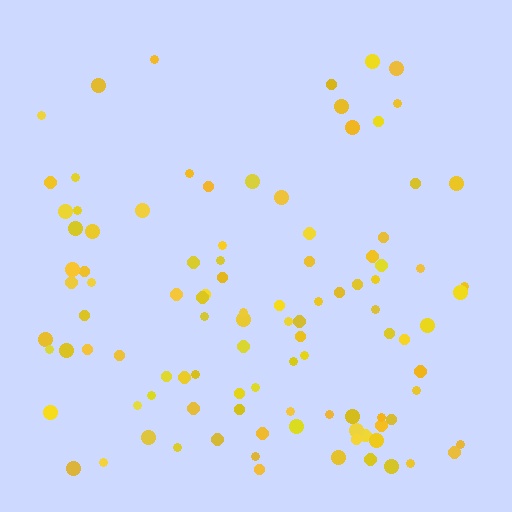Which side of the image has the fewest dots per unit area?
The top.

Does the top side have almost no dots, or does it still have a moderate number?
Still a moderate number, just noticeably fewer than the bottom.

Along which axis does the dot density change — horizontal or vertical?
Vertical.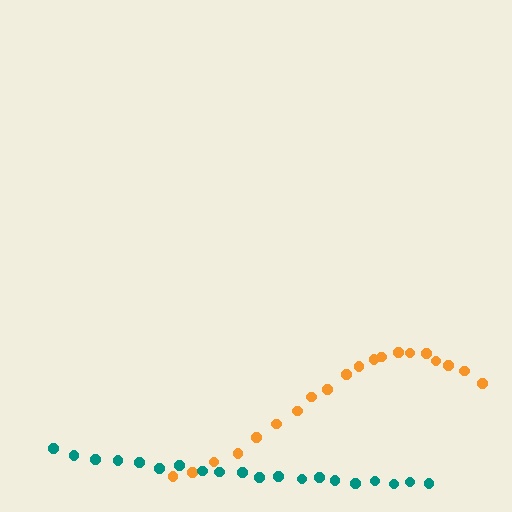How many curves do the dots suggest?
There are 2 distinct paths.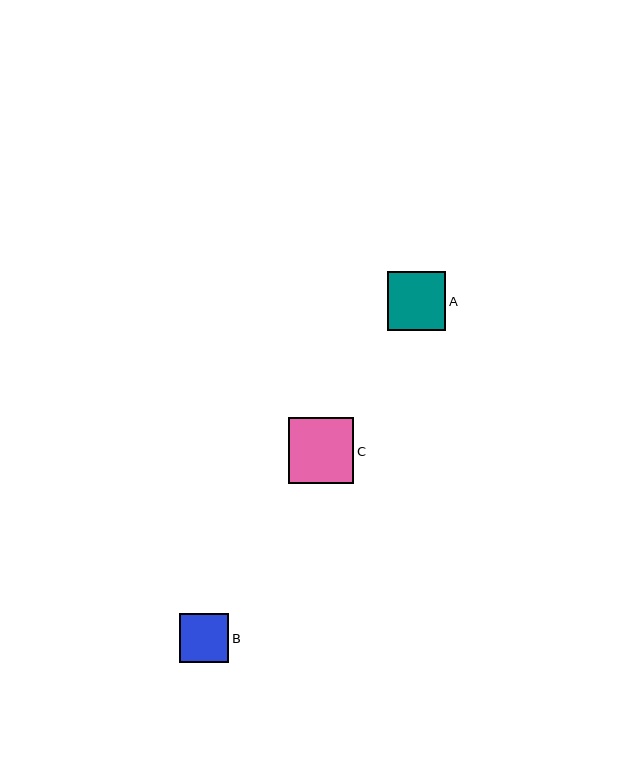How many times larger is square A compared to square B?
Square A is approximately 1.2 times the size of square B.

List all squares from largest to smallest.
From largest to smallest: C, A, B.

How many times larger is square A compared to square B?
Square A is approximately 1.2 times the size of square B.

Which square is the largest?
Square C is the largest with a size of approximately 66 pixels.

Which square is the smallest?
Square B is the smallest with a size of approximately 49 pixels.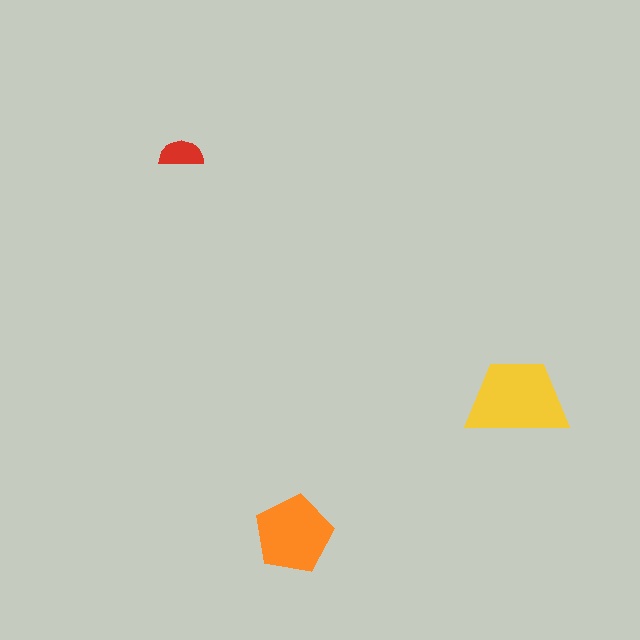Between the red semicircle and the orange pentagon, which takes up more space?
The orange pentagon.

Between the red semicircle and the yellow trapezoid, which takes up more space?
The yellow trapezoid.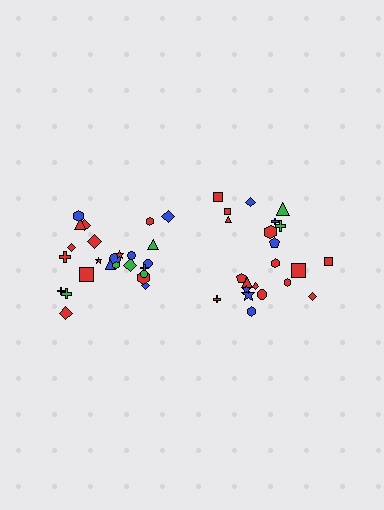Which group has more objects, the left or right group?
The left group.